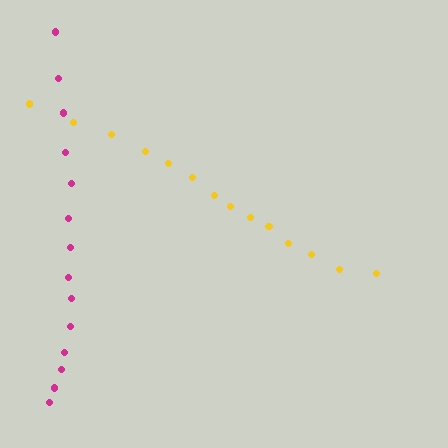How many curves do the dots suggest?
There are 2 distinct paths.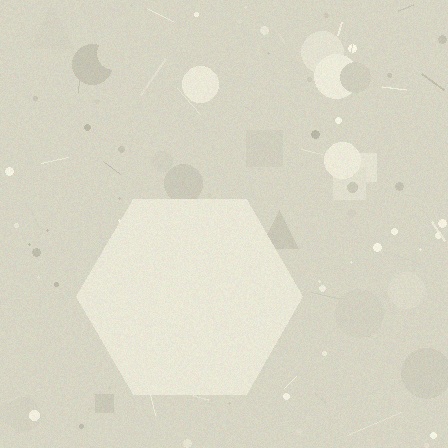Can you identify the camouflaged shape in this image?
The camouflaged shape is a hexagon.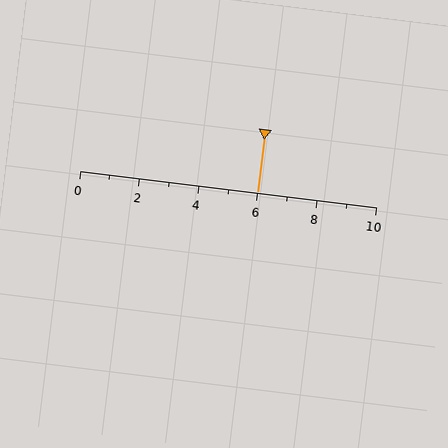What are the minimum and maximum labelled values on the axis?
The axis runs from 0 to 10.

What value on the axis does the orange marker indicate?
The marker indicates approximately 6.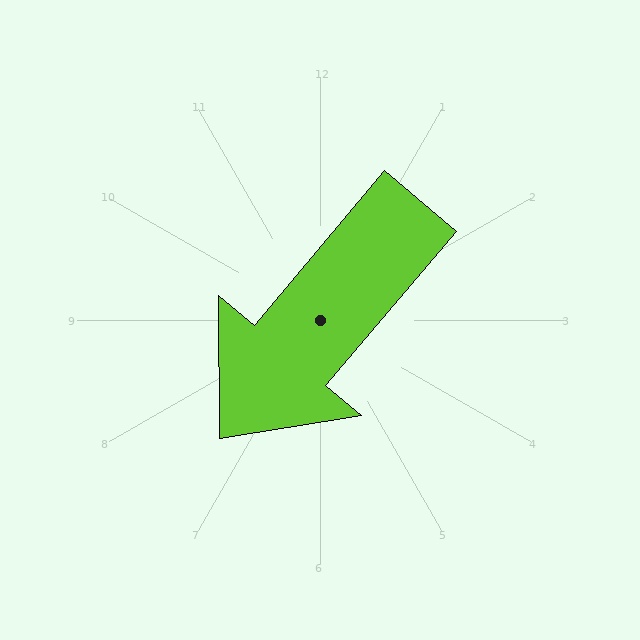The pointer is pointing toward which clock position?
Roughly 7 o'clock.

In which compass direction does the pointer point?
Southwest.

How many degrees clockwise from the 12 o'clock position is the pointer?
Approximately 220 degrees.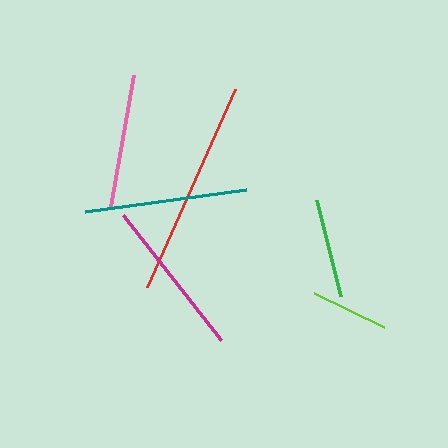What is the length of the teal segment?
The teal segment is approximately 162 pixels long.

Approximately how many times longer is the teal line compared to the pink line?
The teal line is approximately 1.2 times the length of the pink line.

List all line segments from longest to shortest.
From longest to shortest: red, teal, magenta, pink, green, lime.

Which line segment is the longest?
The red line is the longest at approximately 217 pixels.